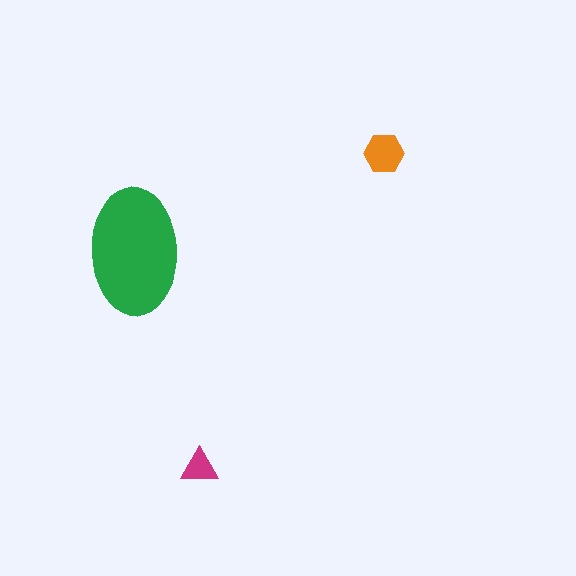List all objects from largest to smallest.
The green ellipse, the orange hexagon, the magenta triangle.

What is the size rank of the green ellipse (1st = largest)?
1st.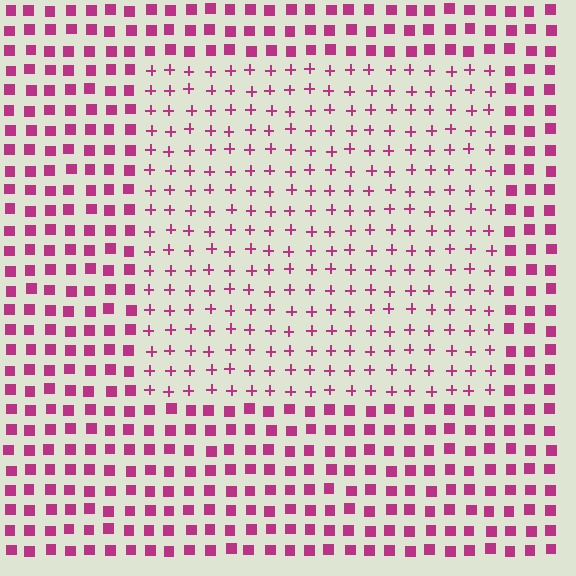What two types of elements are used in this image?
The image uses plus signs inside the rectangle region and squares outside it.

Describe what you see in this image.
The image is filled with small magenta elements arranged in a uniform grid. A rectangle-shaped region contains plus signs, while the surrounding area contains squares. The boundary is defined purely by the change in element shape.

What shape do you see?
I see a rectangle.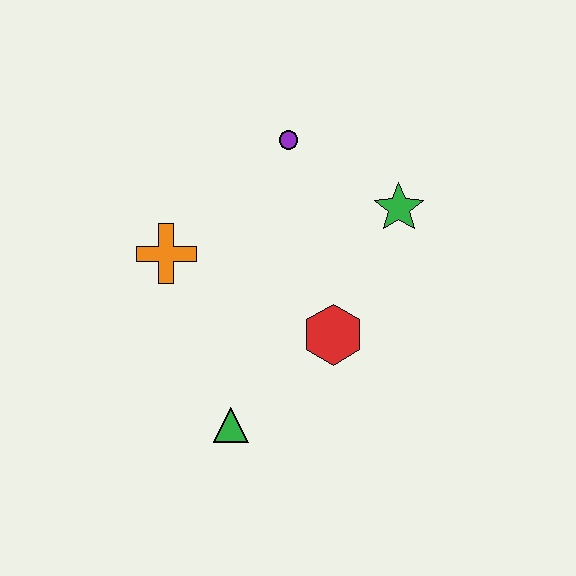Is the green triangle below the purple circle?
Yes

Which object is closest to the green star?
The purple circle is closest to the green star.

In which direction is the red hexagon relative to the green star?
The red hexagon is below the green star.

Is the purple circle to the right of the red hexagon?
No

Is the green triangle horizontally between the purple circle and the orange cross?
Yes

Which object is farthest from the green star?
The green triangle is farthest from the green star.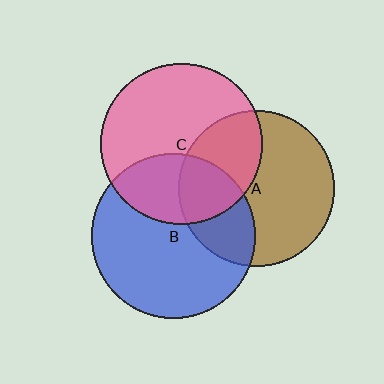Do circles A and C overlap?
Yes.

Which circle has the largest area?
Circle B (blue).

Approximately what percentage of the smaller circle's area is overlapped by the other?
Approximately 35%.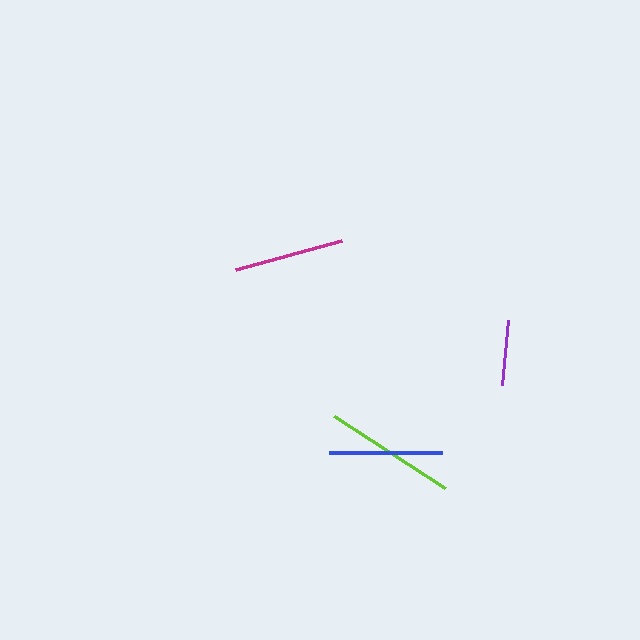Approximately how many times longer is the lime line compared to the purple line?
The lime line is approximately 2.0 times the length of the purple line.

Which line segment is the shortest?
The purple line is the shortest at approximately 65 pixels.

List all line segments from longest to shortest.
From longest to shortest: lime, blue, magenta, purple.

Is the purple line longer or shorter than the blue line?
The blue line is longer than the purple line.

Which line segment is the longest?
The lime line is the longest at approximately 132 pixels.